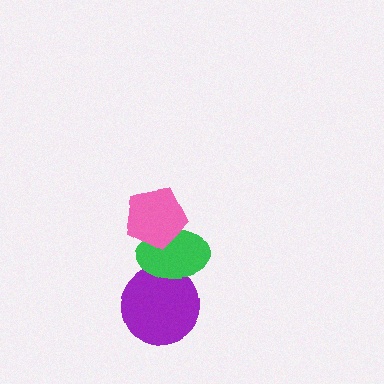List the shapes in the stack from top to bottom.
From top to bottom: the pink pentagon, the green ellipse, the purple circle.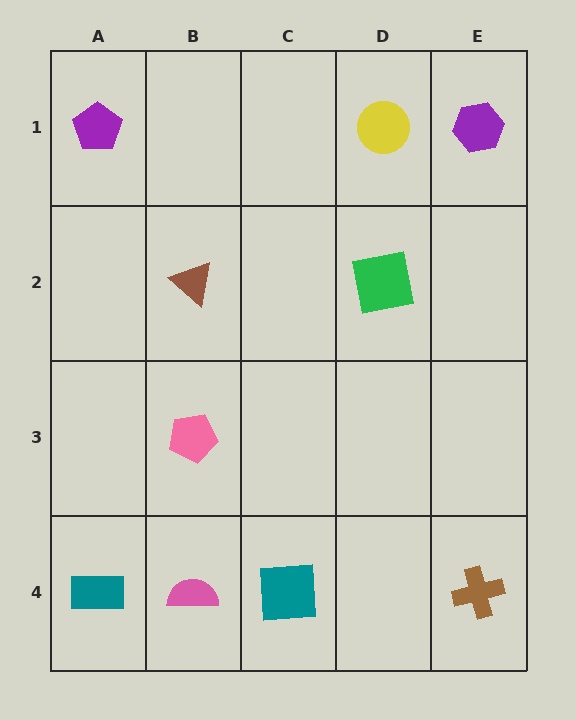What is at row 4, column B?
A pink semicircle.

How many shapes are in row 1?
3 shapes.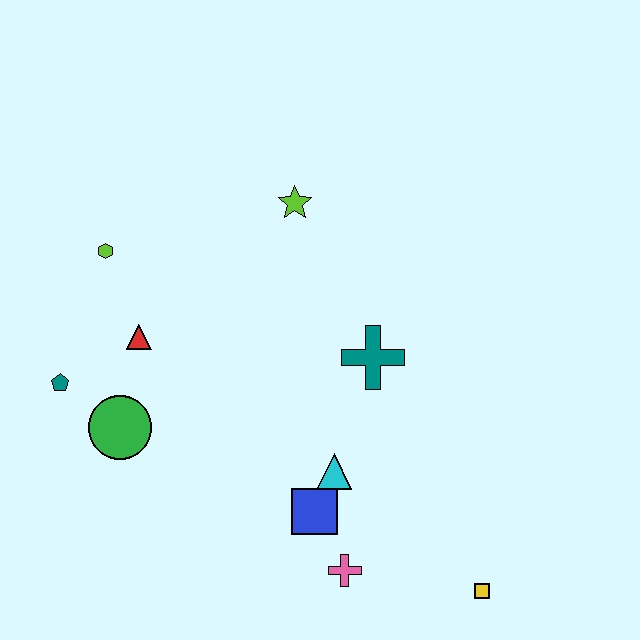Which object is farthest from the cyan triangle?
The lime hexagon is farthest from the cyan triangle.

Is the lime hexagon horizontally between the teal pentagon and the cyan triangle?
Yes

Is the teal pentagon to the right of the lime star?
No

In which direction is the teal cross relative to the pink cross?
The teal cross is above the pink cross.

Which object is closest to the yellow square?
The pink cross is closest to the yellow square.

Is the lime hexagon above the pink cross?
Yes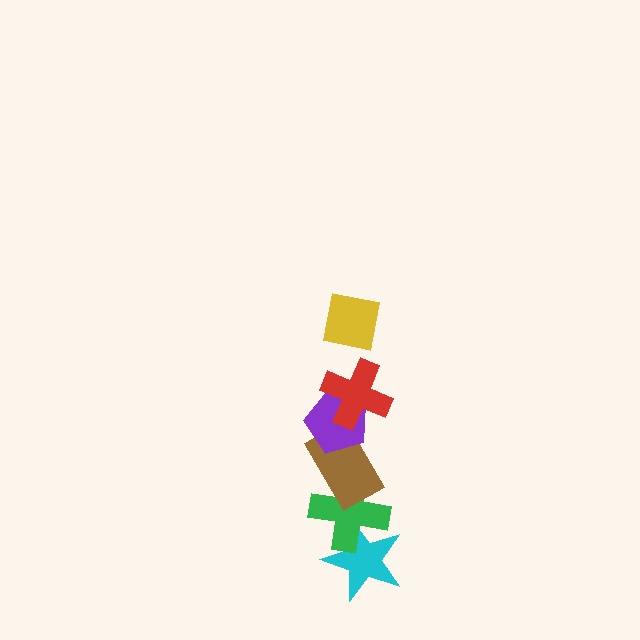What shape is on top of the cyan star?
The green cross is on top of the cyan star.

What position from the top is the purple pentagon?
The purple pentagon is 3rd from the top.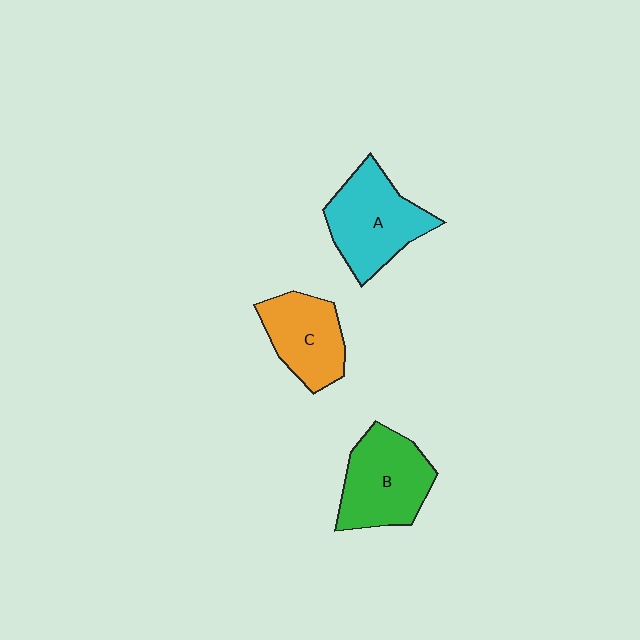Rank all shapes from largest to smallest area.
From largest to smallest: A (cyan), B (green), C (orange).